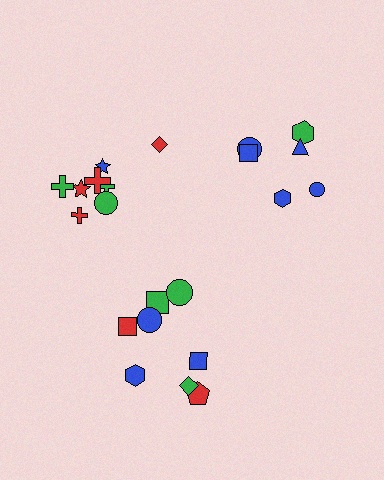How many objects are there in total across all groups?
There are 22 objects.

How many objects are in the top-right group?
There are 6 objects.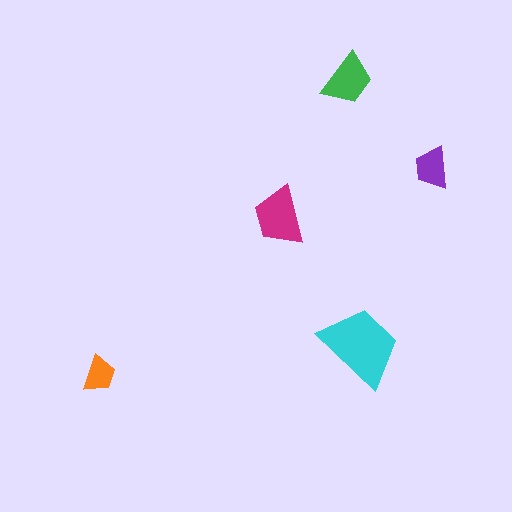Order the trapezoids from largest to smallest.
the cyan one, the magenta one, the green one, the purple one, the orange one.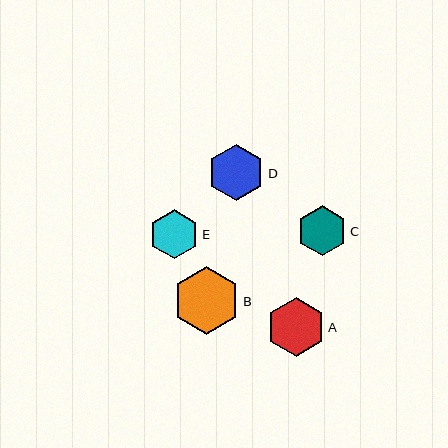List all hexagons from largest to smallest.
From largest to smallest: B, A, D, C, E.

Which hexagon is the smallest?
Hexagon E is the smallest with a size of approximately 49 pixels.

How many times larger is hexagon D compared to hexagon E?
Hexagon D is approximately 1.2 times the size of hexagon E.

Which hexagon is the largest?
Hexagon B is the largest with a size of approximately 67 pixels.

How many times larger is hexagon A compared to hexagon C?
Hexagon A is approximately 1.2 times the size of hexagon C.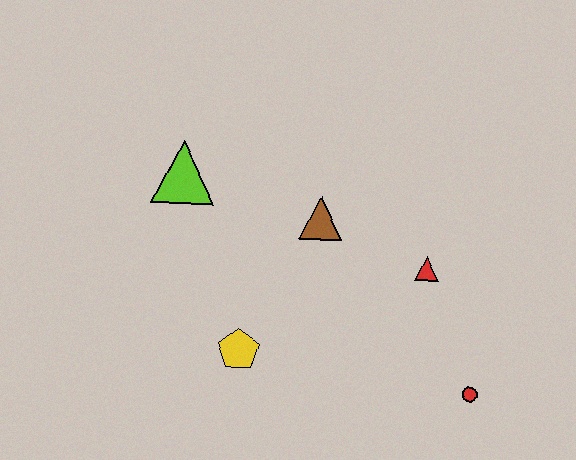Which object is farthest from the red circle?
The lime triangle is farthest from the red circle.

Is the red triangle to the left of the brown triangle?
No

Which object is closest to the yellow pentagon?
The brown triangle is closest to the yellow pentagon.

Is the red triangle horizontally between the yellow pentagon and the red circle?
Yes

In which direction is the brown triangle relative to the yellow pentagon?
The brown triangle is above the yellow pentagon.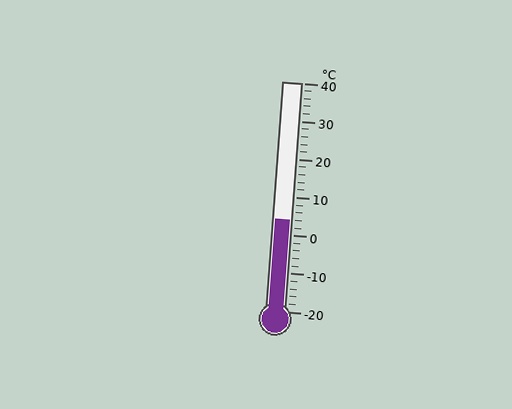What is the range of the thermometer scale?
The thermometer scale ranges from -20°C to 40°C.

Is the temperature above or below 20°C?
The temperature is below 20°C.